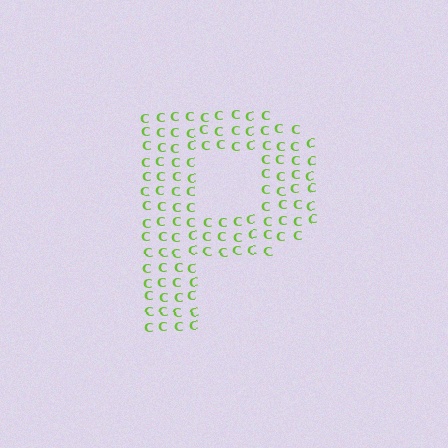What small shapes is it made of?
It is made of small letter C's.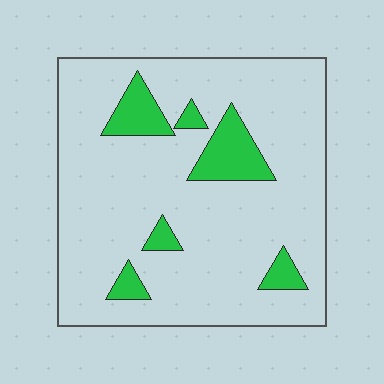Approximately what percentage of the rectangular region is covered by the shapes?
Approximately 15%.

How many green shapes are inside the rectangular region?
6.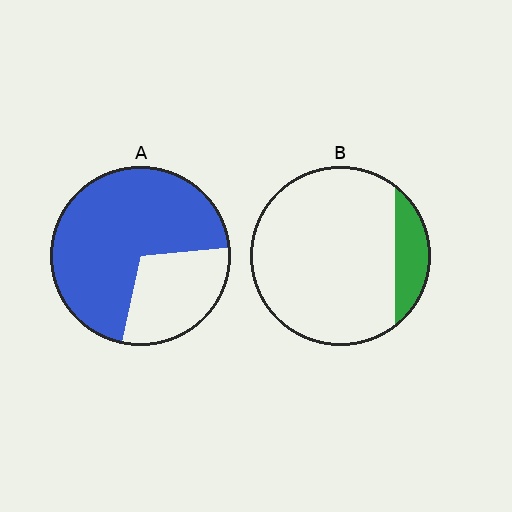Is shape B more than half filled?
No.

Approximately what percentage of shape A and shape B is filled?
A is approximately 70% and B is approximately 15%.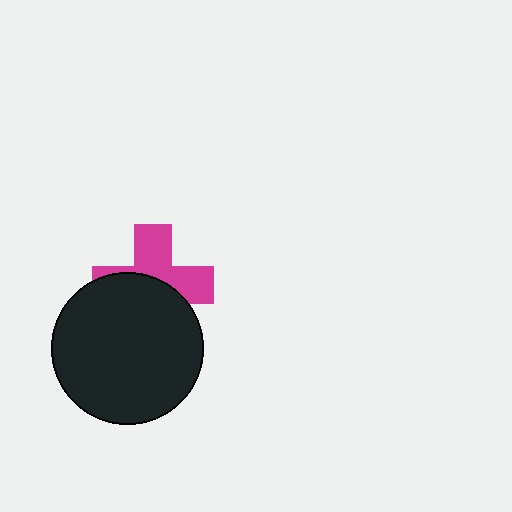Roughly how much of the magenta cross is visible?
About half of it is visible (roughly 49%).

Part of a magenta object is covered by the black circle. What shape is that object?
It is a cross.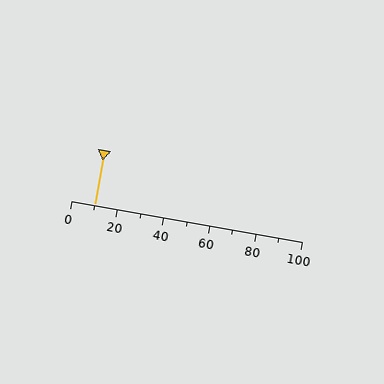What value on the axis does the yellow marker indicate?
The marker indicates approximately 10.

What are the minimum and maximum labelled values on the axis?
The axis runs from 0 to 100.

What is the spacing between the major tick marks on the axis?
The major ticks are spaced 20 apart.